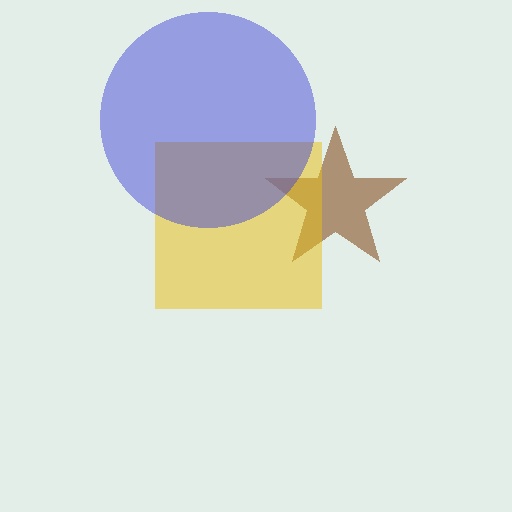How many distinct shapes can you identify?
There are 3 distinct shapes: a brown star, a yellow square, a blue circle.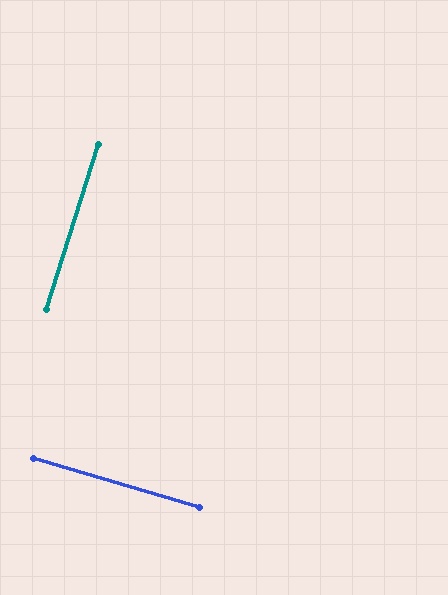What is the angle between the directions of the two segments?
Approximately 89 degrees.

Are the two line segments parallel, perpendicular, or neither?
Perpendicular — they meet at approximately 89°.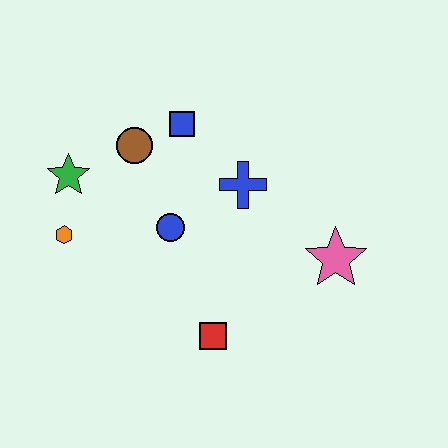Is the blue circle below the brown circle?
Yes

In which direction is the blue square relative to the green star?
The blue square is to the right of the green star.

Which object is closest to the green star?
The orange hexagon is closest to the green star.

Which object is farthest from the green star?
The pink star is farthest from the green star.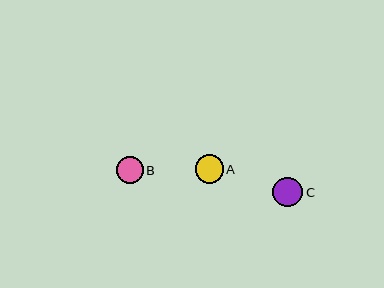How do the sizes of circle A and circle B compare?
Circle A and circle B are approximately the same size.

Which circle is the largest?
Circle C is the largest with a size of approximately 30 pixels.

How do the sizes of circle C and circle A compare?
Circle C and circle A are approximately the same size.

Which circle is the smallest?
Circle B is the smallest with a size of approximately 27 pixels.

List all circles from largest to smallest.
From largest to smallest: C, A, B.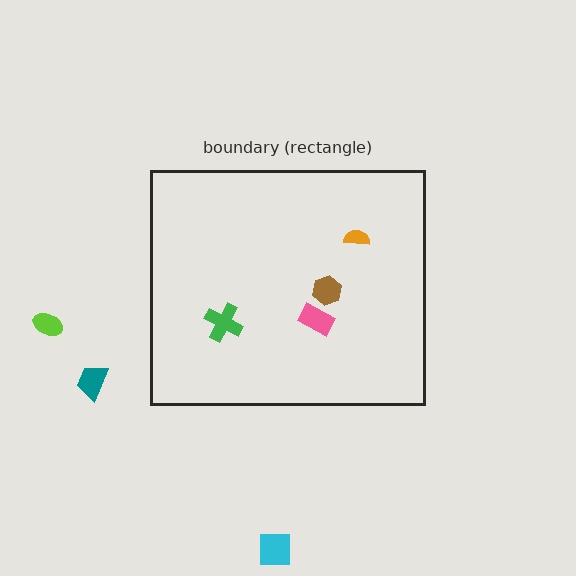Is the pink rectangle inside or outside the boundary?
Inside.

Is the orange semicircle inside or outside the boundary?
Inside.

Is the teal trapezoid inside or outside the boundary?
Outside.